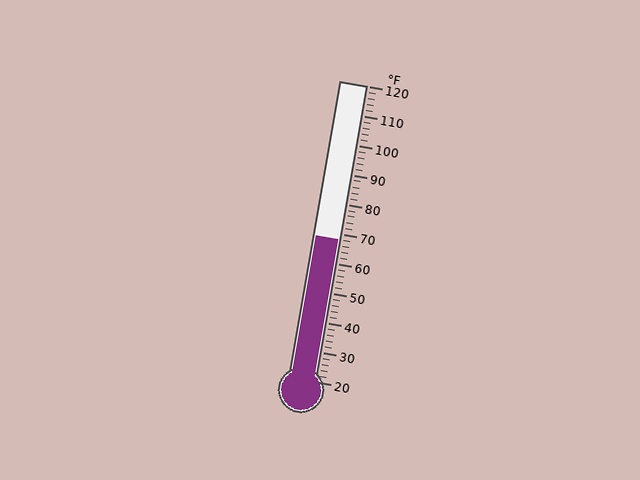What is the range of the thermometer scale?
The thermometer scale ranges from 20°F to 120°F.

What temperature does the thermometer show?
The thermometer shows approximately 68°F.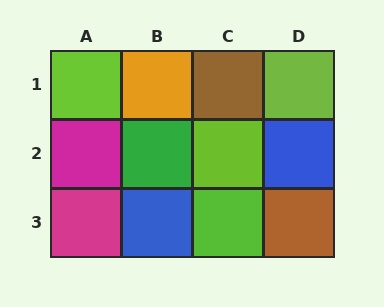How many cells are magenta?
2 cells are magenta.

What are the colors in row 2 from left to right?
Magenta, green, lime, blue.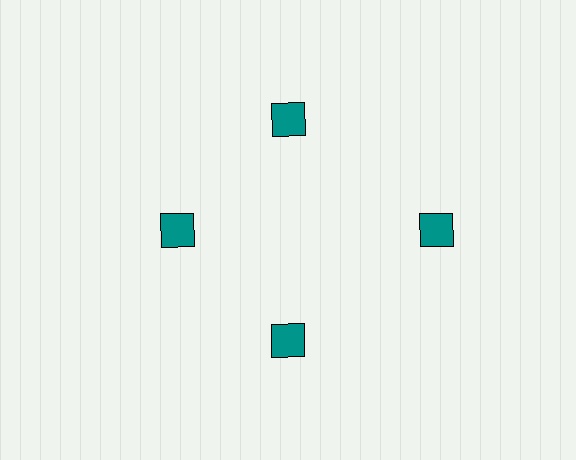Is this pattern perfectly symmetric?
No. The 4 teal diamonds are arranged in a ring, but one element near the 3 o'clock position is pushed outward from the center, breaking the 4-fold rotational symmetry.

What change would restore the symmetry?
The symmetry would be restored by moving it inward, back onto the ring so that all 4 diamonds sit at equal angles and equal distance from the center.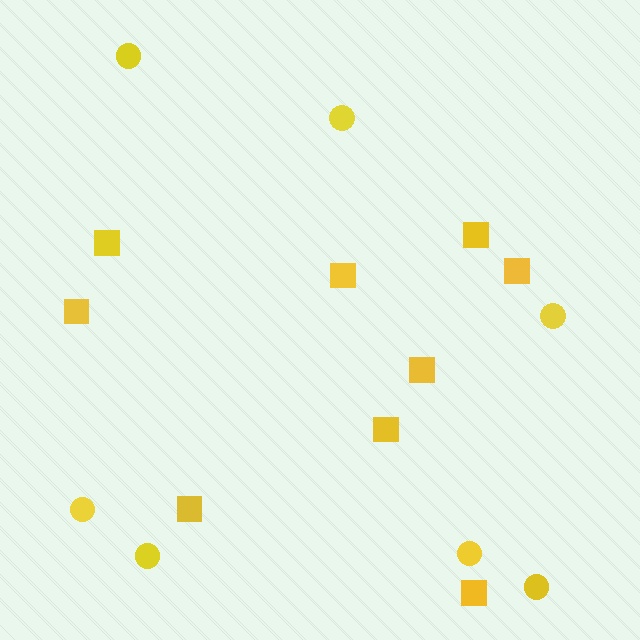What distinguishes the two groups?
There are 2 groups: one group of squares (9) and one group of circles (7).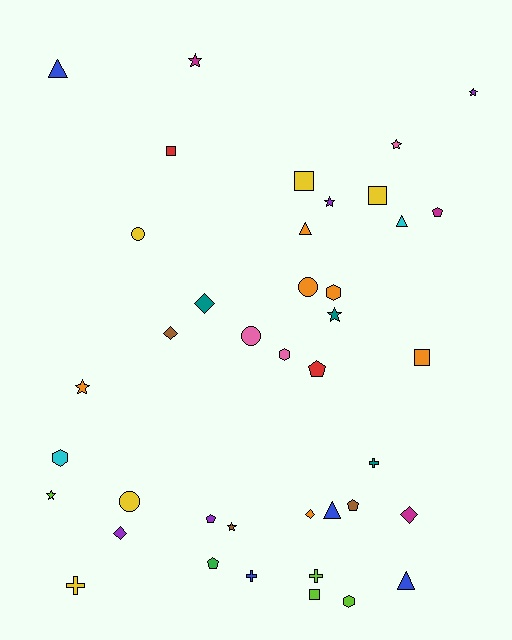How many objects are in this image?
There are 40 objects.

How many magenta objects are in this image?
There are 3 magenta objects.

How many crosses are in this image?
There are 4 crosses.